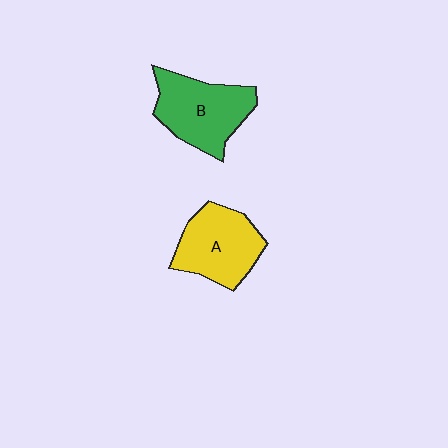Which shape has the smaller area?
Shape A (yellow).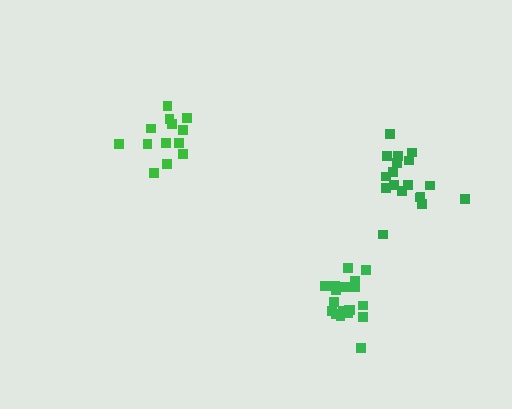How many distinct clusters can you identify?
There are 3 distinct clusters.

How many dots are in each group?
Group 1: 18 dots, Group 2: 19 dots, Group 3: 13 dots (50 total).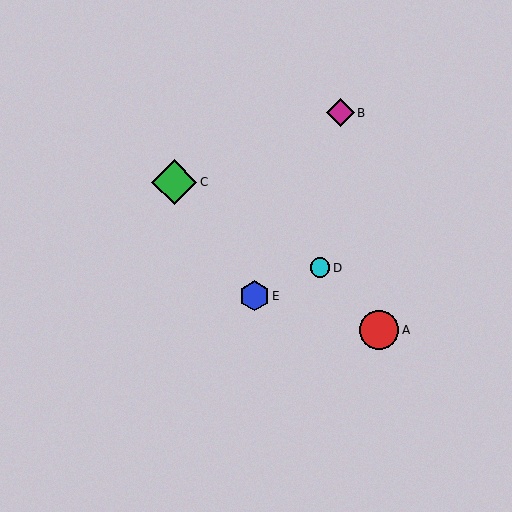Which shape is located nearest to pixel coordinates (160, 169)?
The green diamond (labeled C) at (174, 182) is nearest to that location.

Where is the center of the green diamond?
The center of the green diamond is at (174, 182).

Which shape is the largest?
The green diamond (labeled C) is the largest.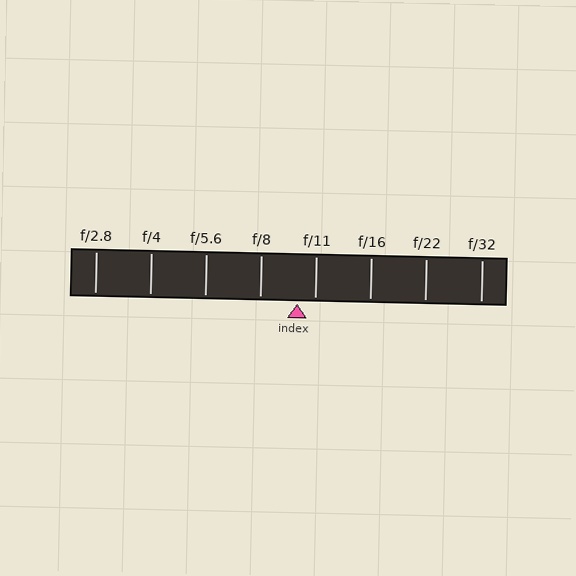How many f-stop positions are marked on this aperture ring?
There are 8 f-stop positions marked.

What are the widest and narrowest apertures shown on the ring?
The widest aperture shown is f/2.8 and the narrowest is f/32.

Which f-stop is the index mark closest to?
The index mark is closest to f/11.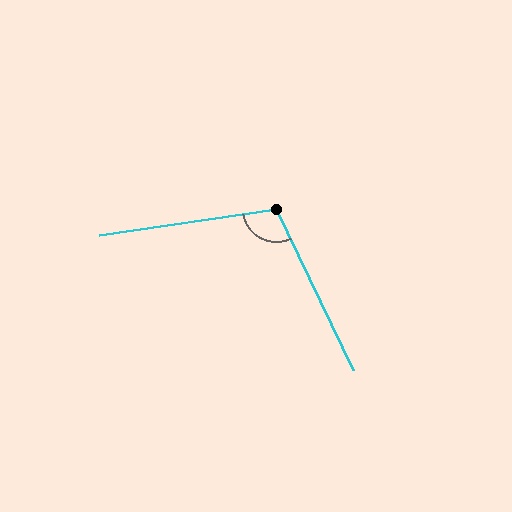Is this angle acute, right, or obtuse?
It is obtuse.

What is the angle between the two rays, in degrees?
Approximately 107 degrees.